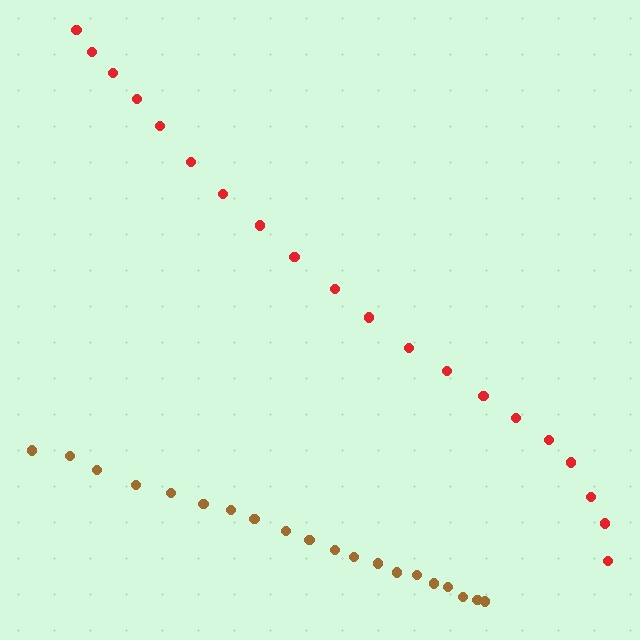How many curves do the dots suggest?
There are 2 distinct paths.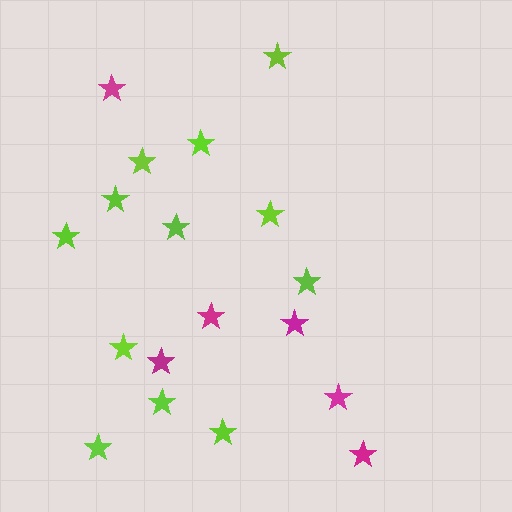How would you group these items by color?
There are 2 groups: one group of magenta stars (6) and one group of lime stars (12).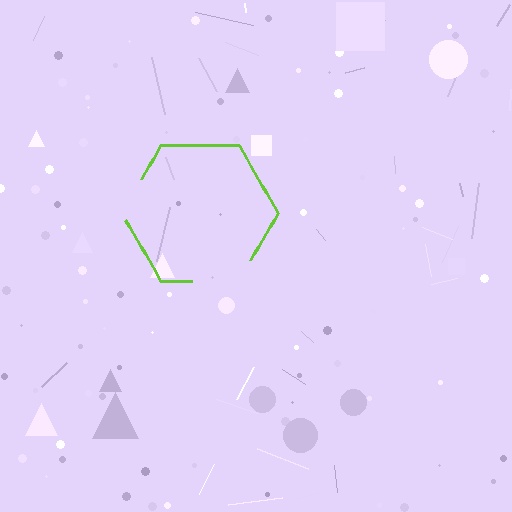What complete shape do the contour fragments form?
The contour fragments form a hexagon.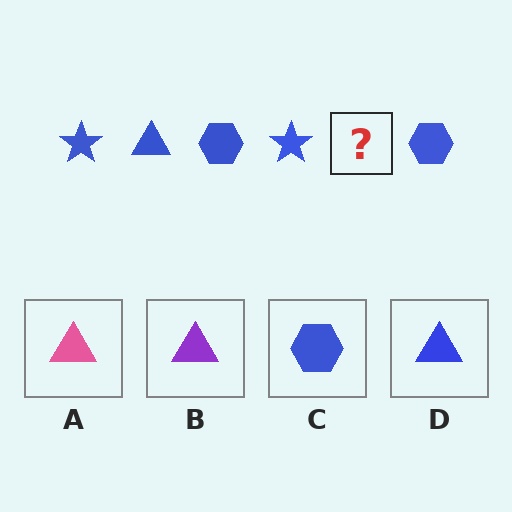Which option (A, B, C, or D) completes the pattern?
D.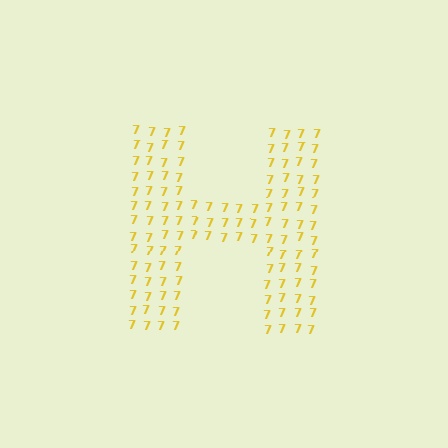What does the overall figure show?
The overall figure shows the letter H.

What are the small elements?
The small elements are digit 7's.